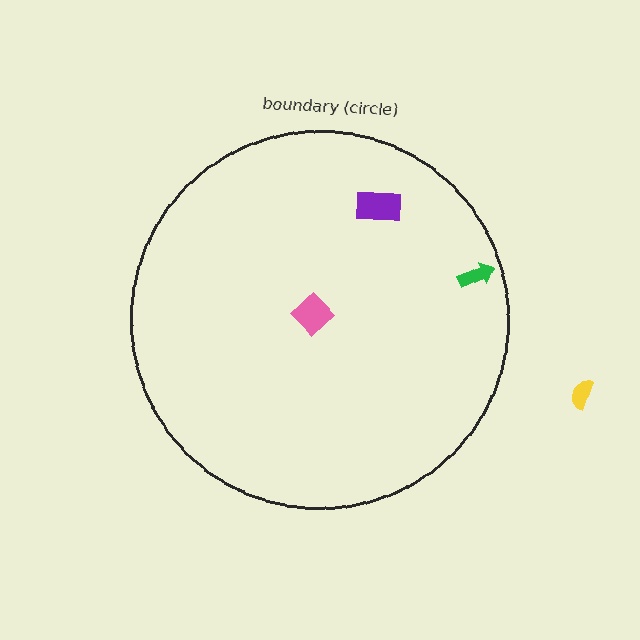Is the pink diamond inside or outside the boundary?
Inside.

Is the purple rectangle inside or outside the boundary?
Inside.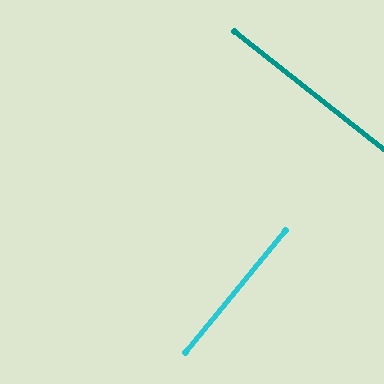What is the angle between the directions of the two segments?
Approximately 89 degrees.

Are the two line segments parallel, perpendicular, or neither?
Perpendicular — they meet at approximately 89°.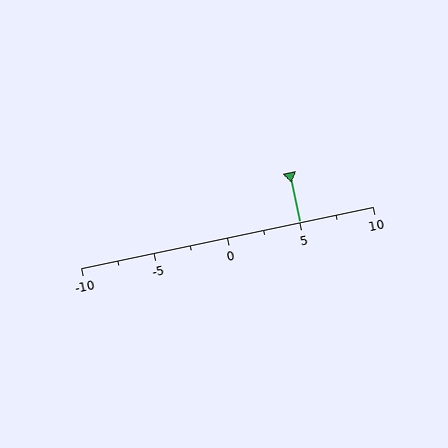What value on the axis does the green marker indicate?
The marker indicates approximately 5.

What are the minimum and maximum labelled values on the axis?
The axis runs from -10 to 10.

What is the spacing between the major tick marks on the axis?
The major ticks are spaced 5 apart.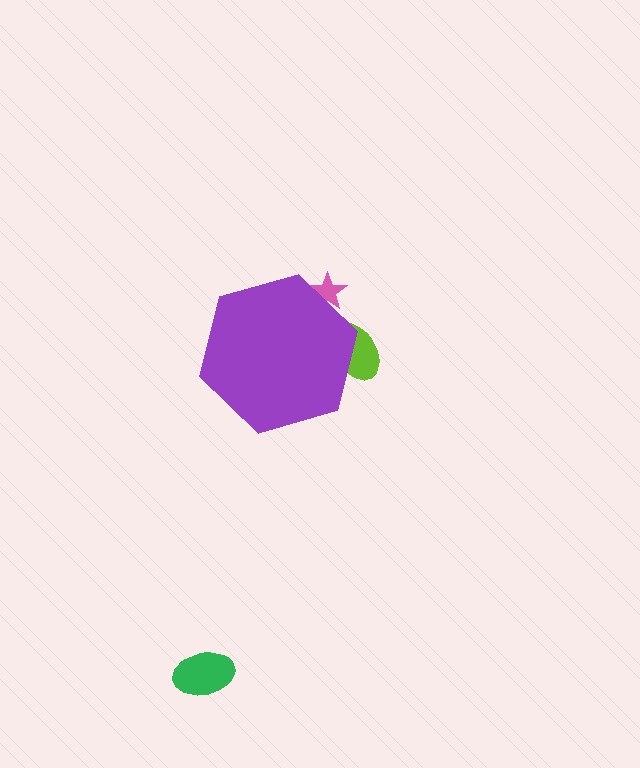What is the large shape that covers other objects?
A purple hexagon.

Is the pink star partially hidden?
Yes, the pink star is partially hidden behind the purple hexagon.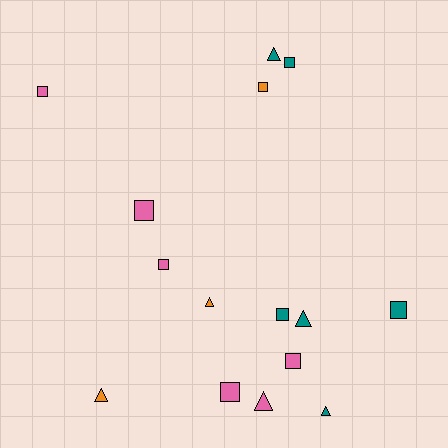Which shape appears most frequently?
Square, with 9 objects.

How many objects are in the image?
There are 15 objects.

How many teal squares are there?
There are 3 teal squares.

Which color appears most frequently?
Teal, with 6 objects.